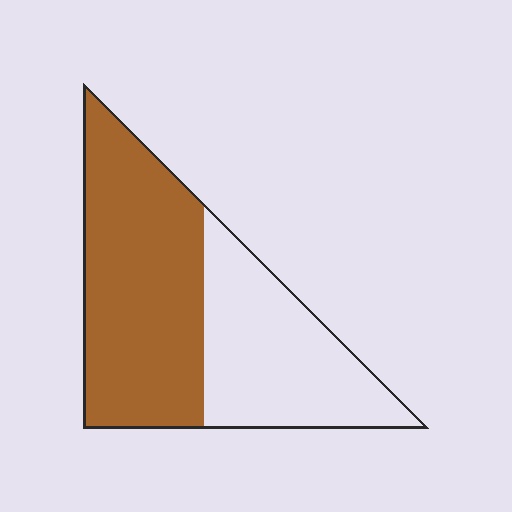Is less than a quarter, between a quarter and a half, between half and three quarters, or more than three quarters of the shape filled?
Between half and three quarters.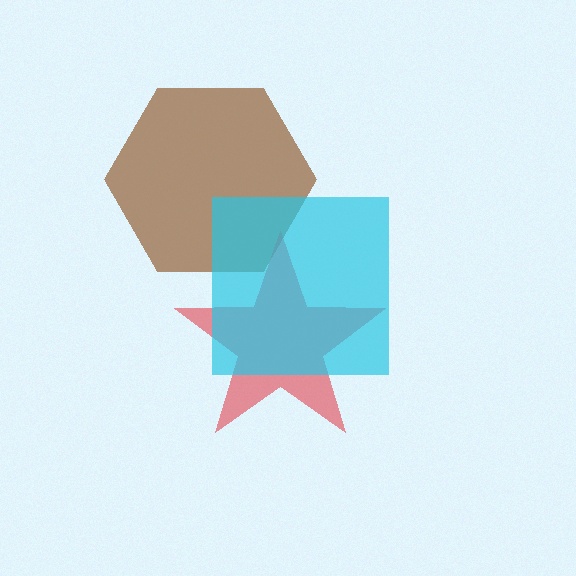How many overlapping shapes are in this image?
There are 3 overlapping shapes in the image.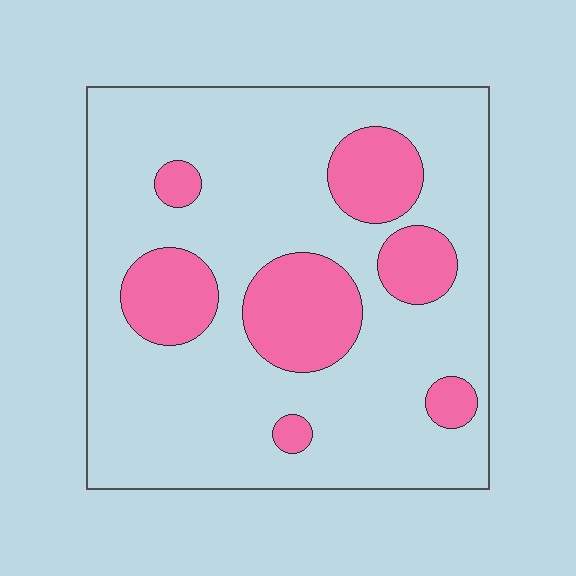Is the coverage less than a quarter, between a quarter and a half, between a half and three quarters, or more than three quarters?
Less than a quarter.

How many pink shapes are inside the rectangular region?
7.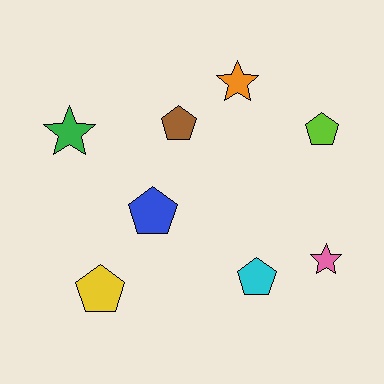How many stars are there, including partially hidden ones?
There are 3 stars.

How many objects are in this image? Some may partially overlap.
There are 8 objects.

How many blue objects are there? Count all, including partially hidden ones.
There is 1 blue object.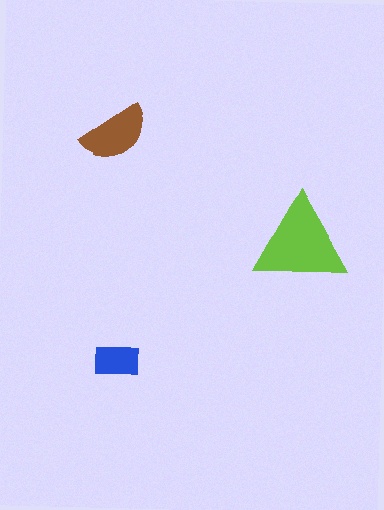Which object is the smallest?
The blue rectangle.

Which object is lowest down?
The blue rectangle is bottommost.